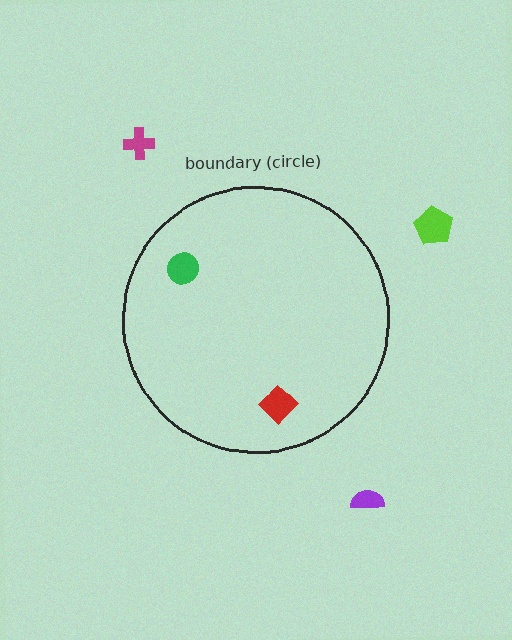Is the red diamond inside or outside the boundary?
Inside.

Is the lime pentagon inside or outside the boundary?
Outside.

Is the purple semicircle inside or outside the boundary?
Outside.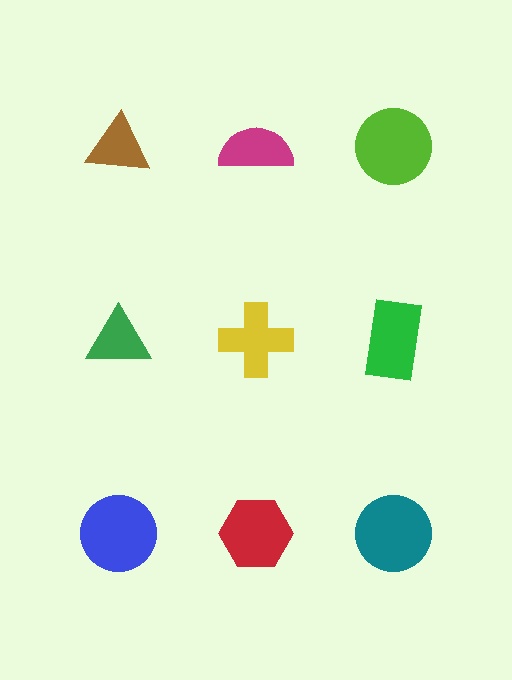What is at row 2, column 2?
A yellow cross.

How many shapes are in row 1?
3 shapes.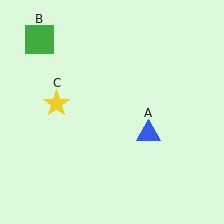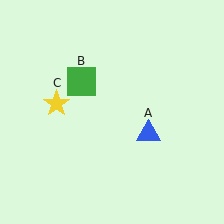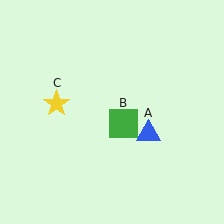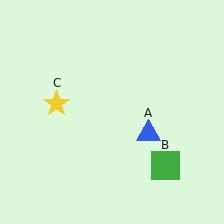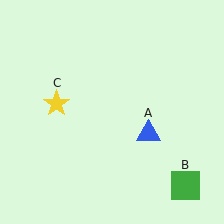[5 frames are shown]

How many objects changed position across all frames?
1 object changed position: green square (object B).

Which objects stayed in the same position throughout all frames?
Blue triangle (object A) and yellow star (object C) remained stationary.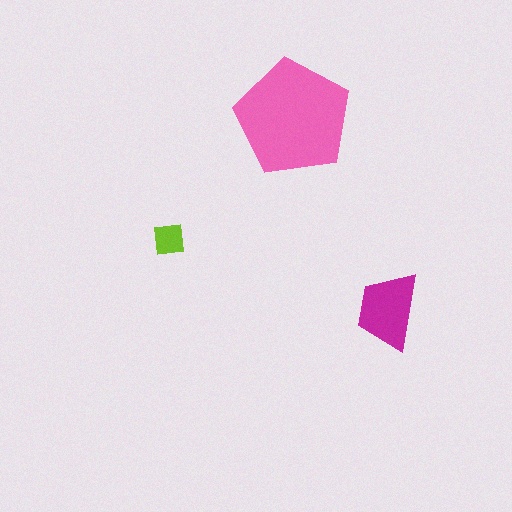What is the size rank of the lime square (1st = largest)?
3rd.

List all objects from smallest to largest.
The lime square, the magenta trapezoid, the pink pentagon.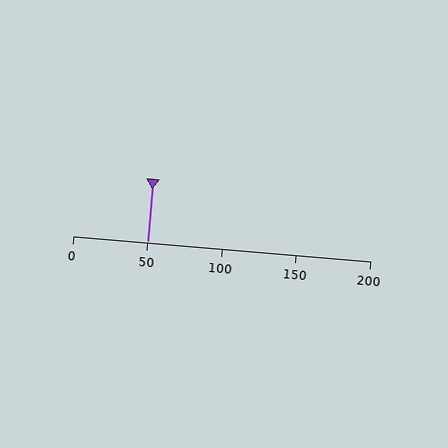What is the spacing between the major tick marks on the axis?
The major ticks are spaced 50 apart.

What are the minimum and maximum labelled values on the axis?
The axis runs from 0 to 200.